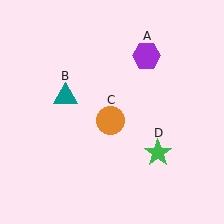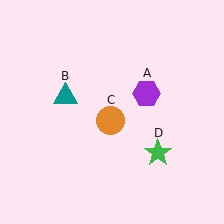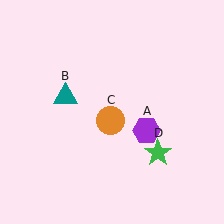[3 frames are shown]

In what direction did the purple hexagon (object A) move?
The purple hexagon (object A) moved down.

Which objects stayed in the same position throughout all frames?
Teal triangle (object B) and orange circle (object C) and green star (object D) remained stationary.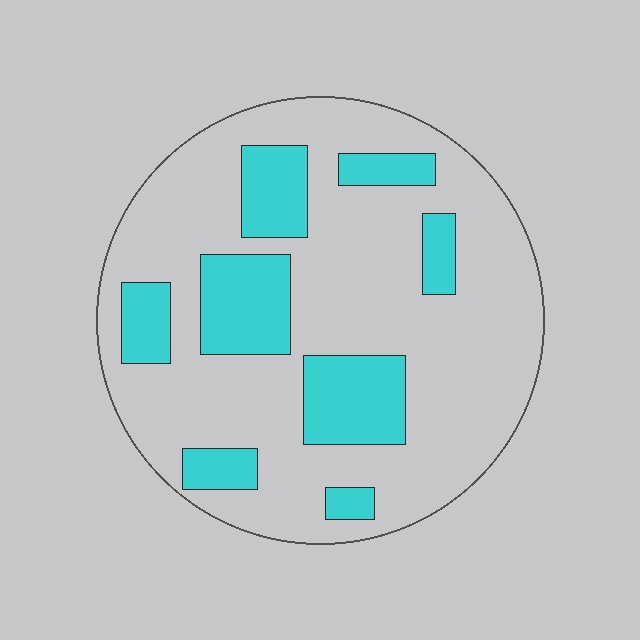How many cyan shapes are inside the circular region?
8.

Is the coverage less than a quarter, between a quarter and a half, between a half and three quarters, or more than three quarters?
Between a quarter and a half.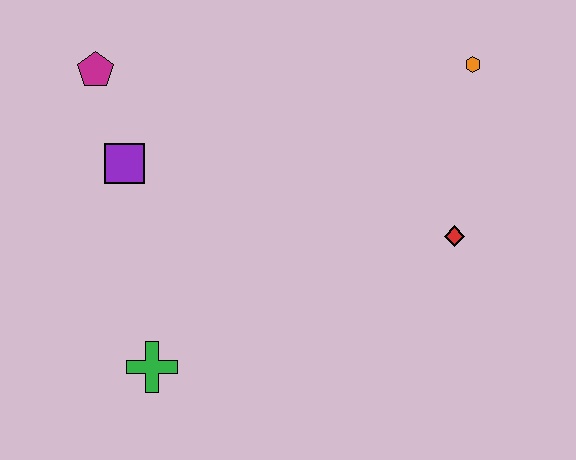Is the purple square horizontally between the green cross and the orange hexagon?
No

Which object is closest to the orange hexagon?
The red diamond is closest to the orange hexagon.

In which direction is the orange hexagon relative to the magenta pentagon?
The orange hexagon is to the right of the magenta pentagon.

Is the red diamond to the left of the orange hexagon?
Yes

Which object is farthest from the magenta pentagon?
The red diamond is farthest from the magenta pentagon.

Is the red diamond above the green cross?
Yes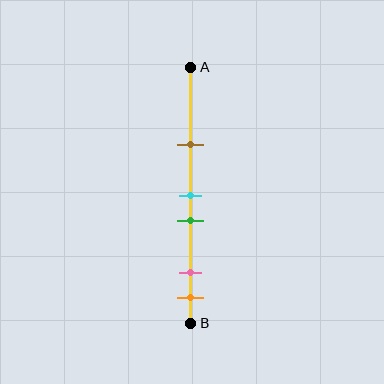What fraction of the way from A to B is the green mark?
The green mark is approximately 60% (0.6) of the way from A to B.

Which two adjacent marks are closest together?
The cyan and green marks are the closest adjacent pair.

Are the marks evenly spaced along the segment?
No, the marks are not evenly spaced.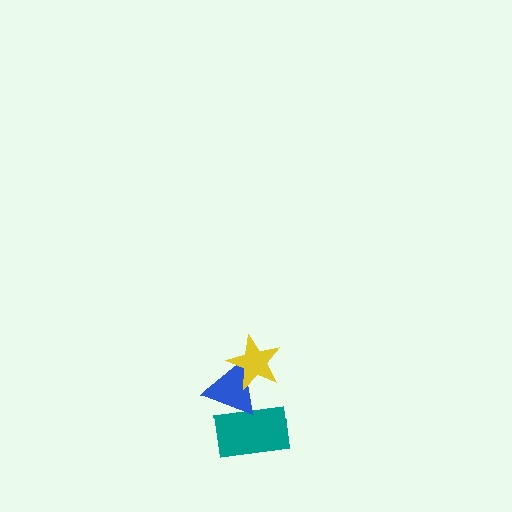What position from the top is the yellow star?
The yellow star is 1st from the top.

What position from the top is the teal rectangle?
The teal rectangle is 3rd from the top.